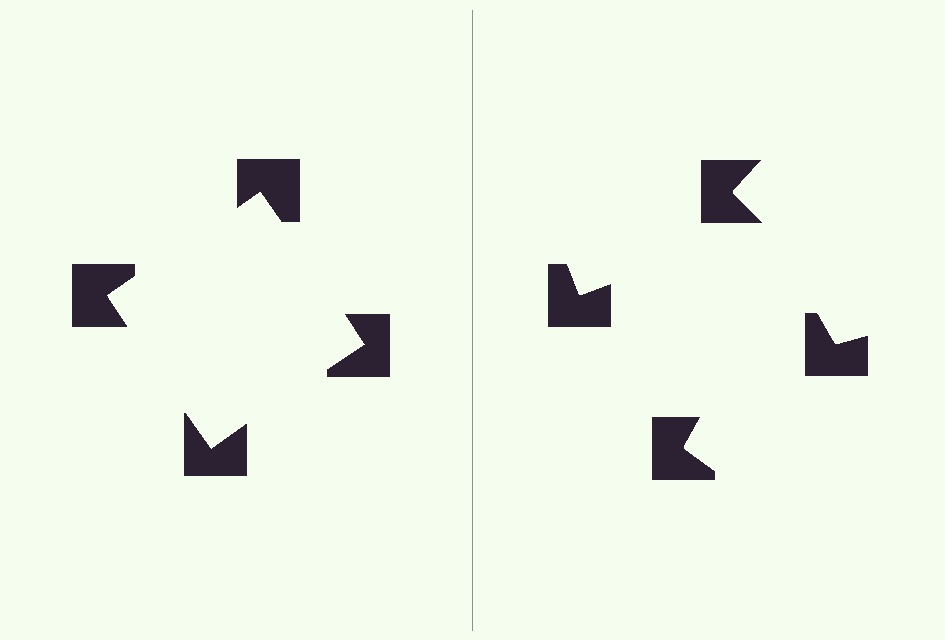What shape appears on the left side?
An illusory square.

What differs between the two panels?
The notched squares are positioned identically on both sides; only the wedge orientations differ. On the left they align to a square; on the right they are misaligned.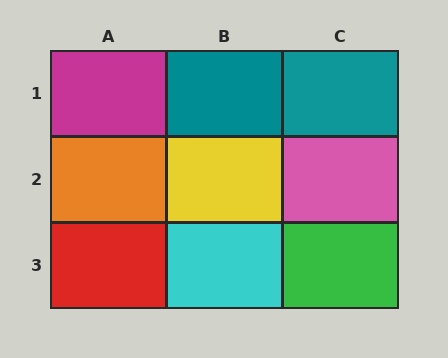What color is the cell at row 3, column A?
Red.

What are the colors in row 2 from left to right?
Orange, yellow, pink.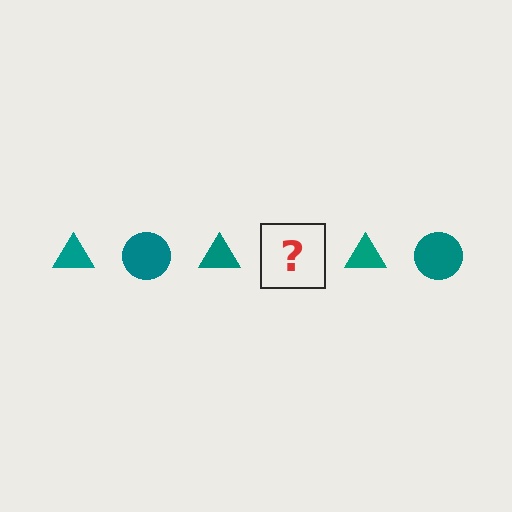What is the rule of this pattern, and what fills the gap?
The rule is that the pattern cycles through triangle, circle shapes in teal. The gap should be filled with a teal circle.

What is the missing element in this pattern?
The missing element is a teal circle.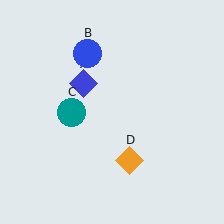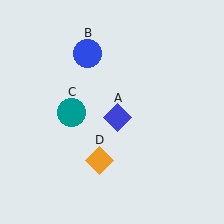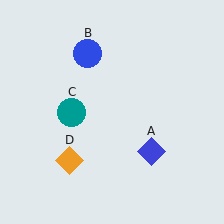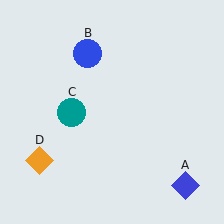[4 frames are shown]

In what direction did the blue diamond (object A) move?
The blue diamond (object A) moved down and to the right.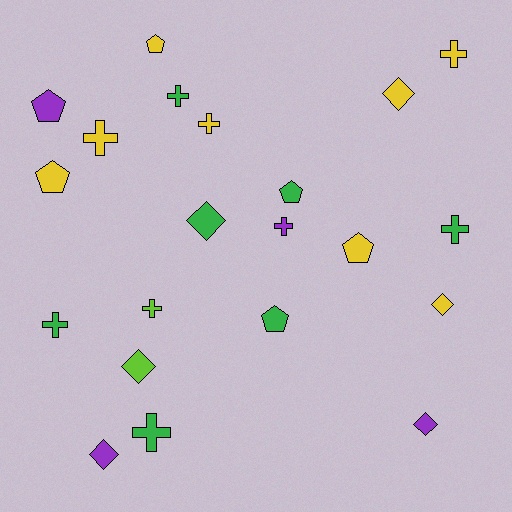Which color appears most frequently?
Yellow, with 8 objects.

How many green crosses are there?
There are 4 green crosses.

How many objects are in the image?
There are 21 objects.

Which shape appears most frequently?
Cross, with 9 objects.